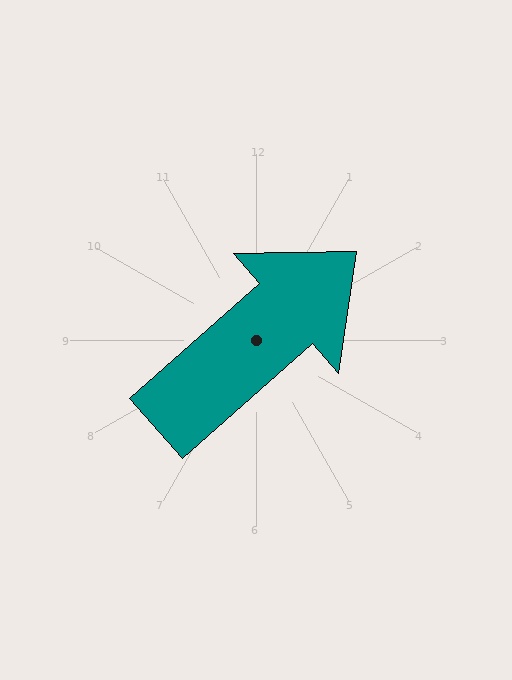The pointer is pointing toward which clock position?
Roughly 2 o'clock.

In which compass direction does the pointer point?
Northeast.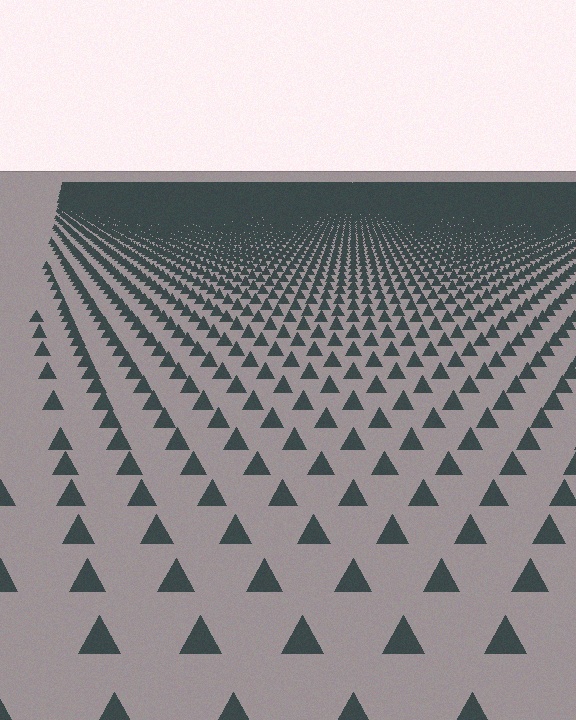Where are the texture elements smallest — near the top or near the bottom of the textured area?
Near the top.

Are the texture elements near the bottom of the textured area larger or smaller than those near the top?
Larger. Near the bottom, elements are closer to the viewer and appear at a bigger on-screen size.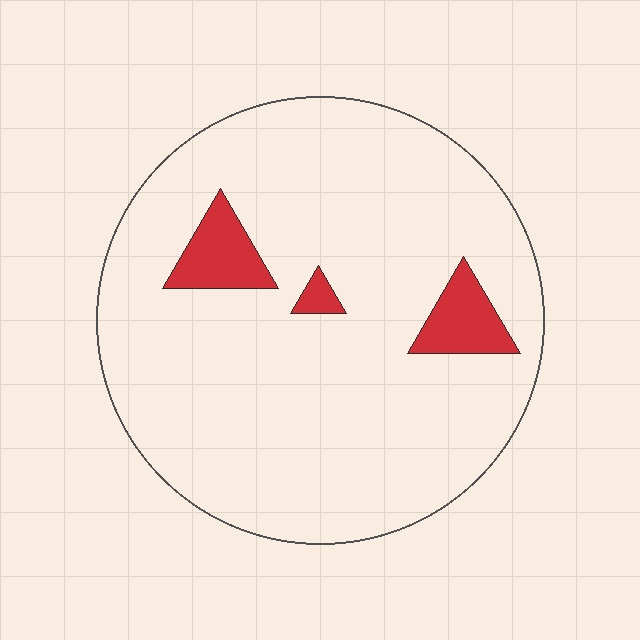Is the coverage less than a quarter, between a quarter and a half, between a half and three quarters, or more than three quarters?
Less than a quarter.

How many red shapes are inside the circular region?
3.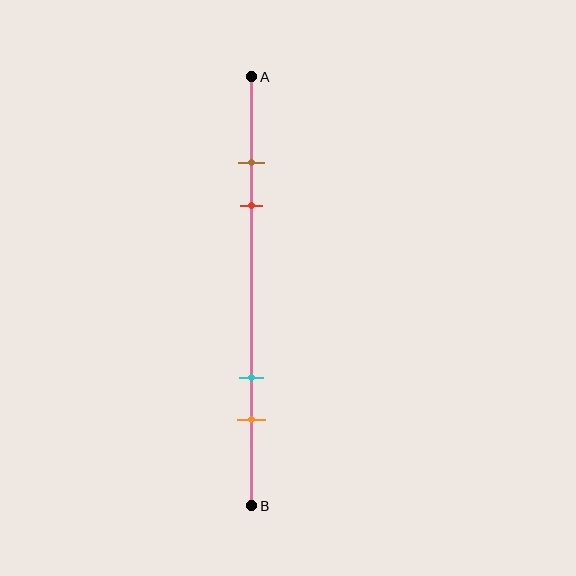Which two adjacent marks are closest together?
The brown and red marks are the closest adjacent pair.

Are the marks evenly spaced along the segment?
No, the marks are not evenly spaced.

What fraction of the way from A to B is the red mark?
The red mark is approximately 30% (0.3) of the way from A to B.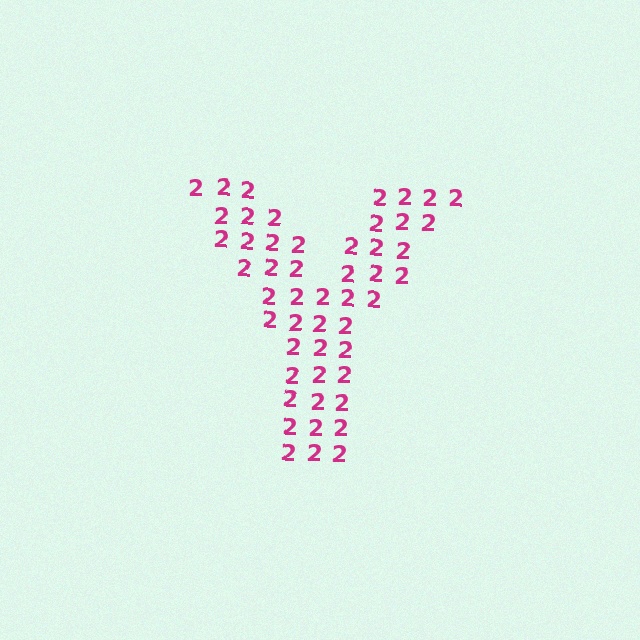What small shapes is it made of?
It is made of small digit 2's.